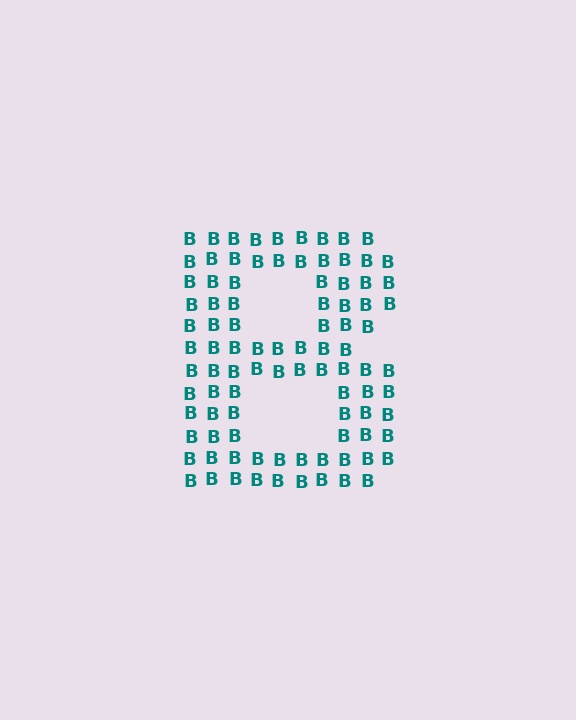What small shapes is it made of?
It is made of small letter B's.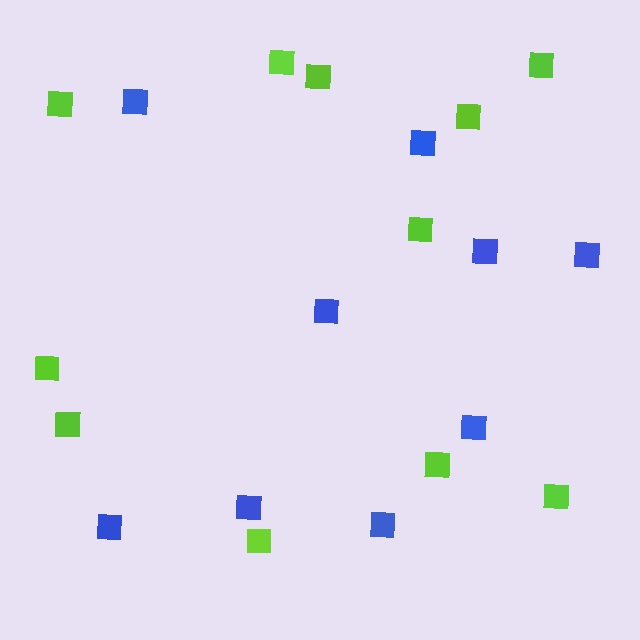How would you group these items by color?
There are 2 groups: one group of blue squares (9) and one group of lime squares (11).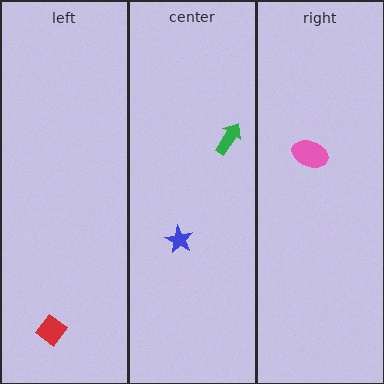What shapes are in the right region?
The pink ellipse.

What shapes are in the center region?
The blue star, the green arrow.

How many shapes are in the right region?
1.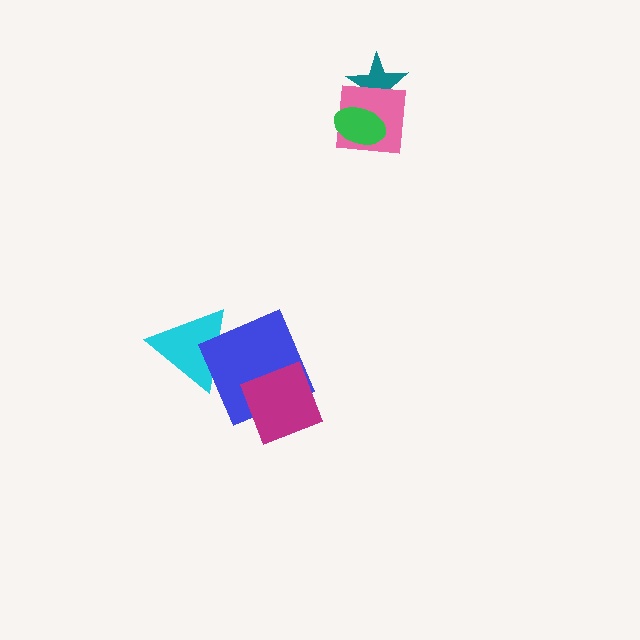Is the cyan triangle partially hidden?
Yes, it is partially covered by another shape.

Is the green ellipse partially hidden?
No, no other shape covers it.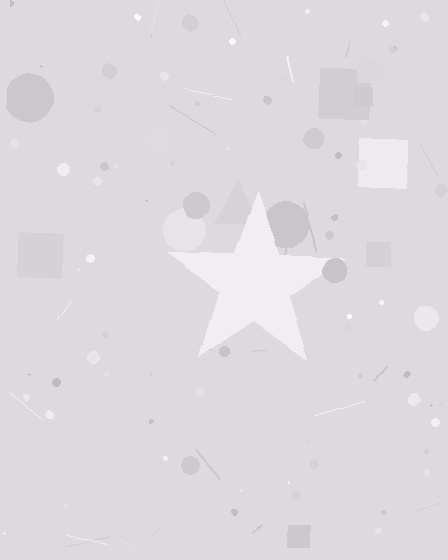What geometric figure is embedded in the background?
A star is embedded in the background.